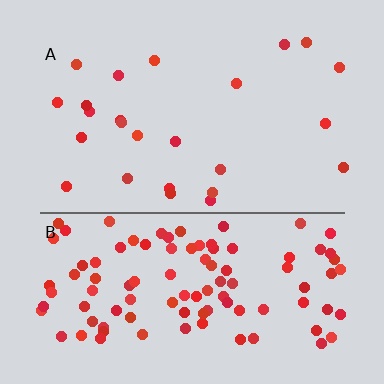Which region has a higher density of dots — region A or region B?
B (the bottom).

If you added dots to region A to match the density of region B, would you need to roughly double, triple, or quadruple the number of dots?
Approximately quadruple.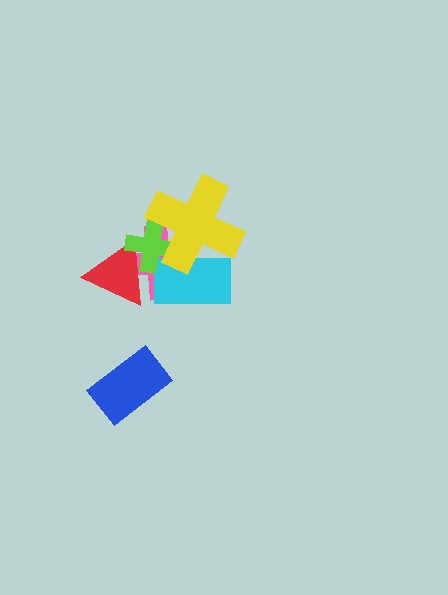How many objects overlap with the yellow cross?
3 objects overlap with the yellow cross.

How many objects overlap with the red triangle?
2 objects overlap with the red triangle.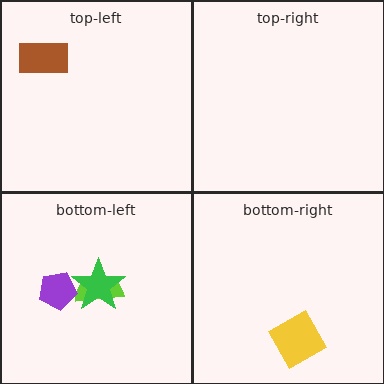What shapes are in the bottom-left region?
The lime semicircle, the green star, the purple pentagon.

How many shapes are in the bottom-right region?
1.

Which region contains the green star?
The bottom-left region.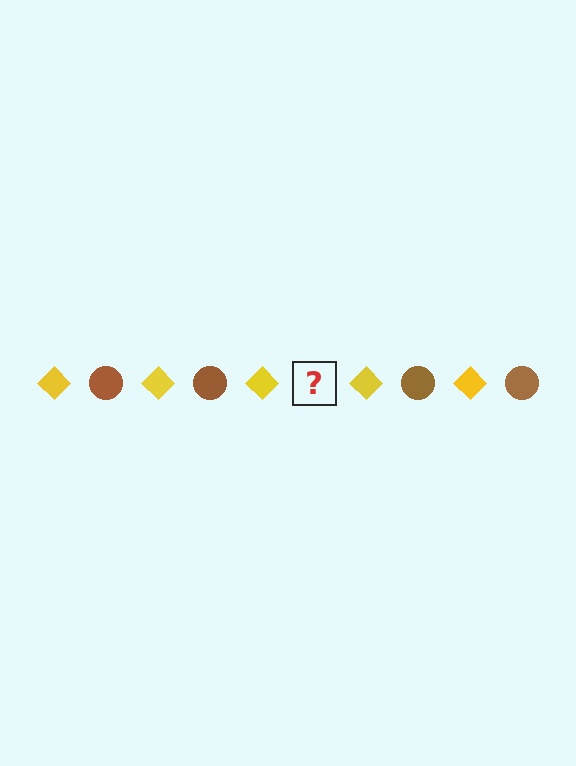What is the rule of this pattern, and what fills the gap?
The rule is that the pattern alternates between yellow diamond and brown circle. The gap should be filled with a brown circle.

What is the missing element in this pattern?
The missing element is a brown circle.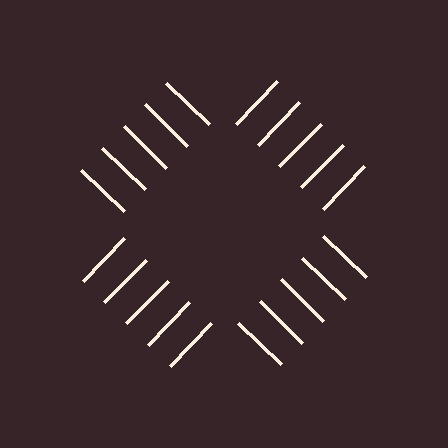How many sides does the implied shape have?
4 sides — the line-ends trace a square.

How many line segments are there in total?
20 — 5 along each of the 4 edges.